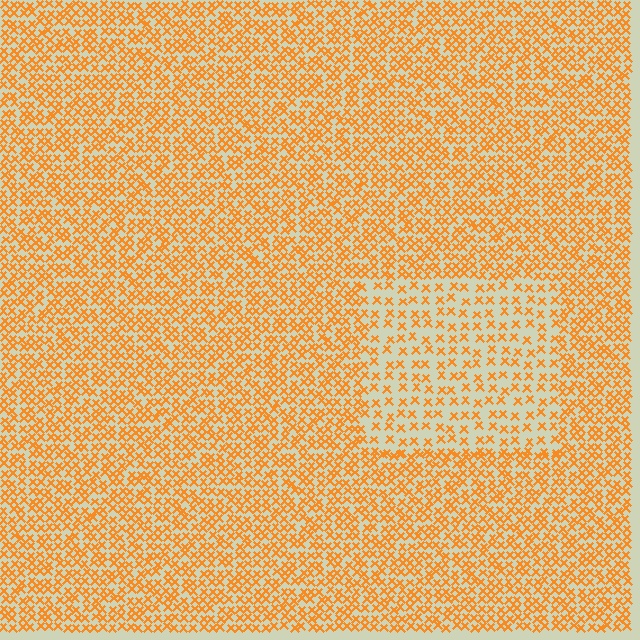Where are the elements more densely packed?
The elements are more densely packed outside the rectangle boundary.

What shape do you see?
I see a rectangle.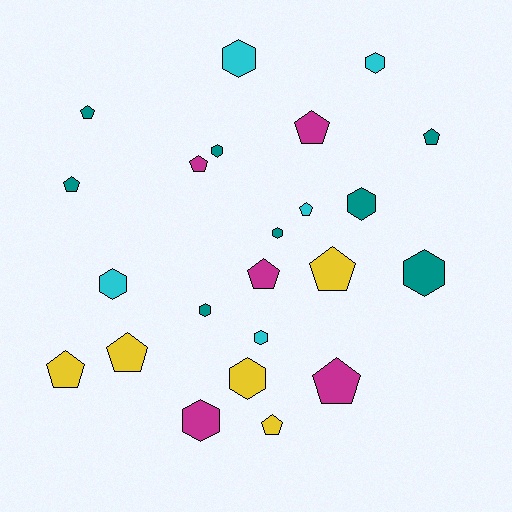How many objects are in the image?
There are 23 objects.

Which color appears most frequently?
Teal, with 8 objects.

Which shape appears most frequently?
Pentagon, with 12 objects.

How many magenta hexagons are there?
There is 1 magenta hexagon.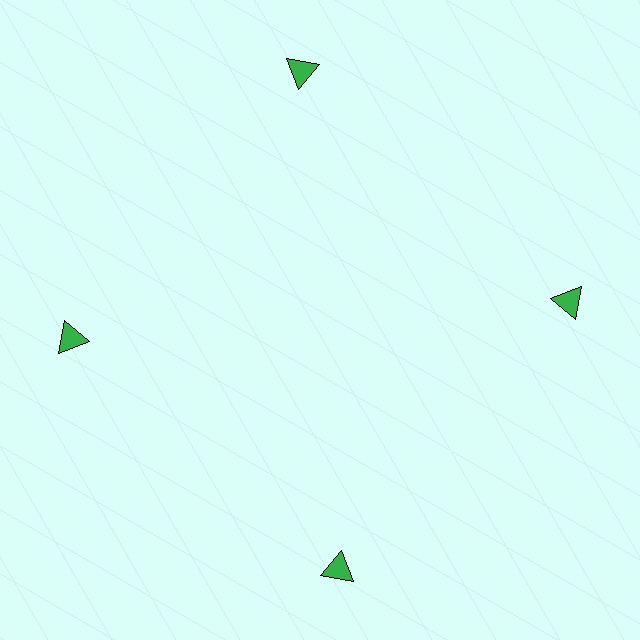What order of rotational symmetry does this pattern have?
This pattern has 4-fold rotational symmetry.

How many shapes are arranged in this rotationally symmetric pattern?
There are 4 shapes, arranged in 4 groups of 1.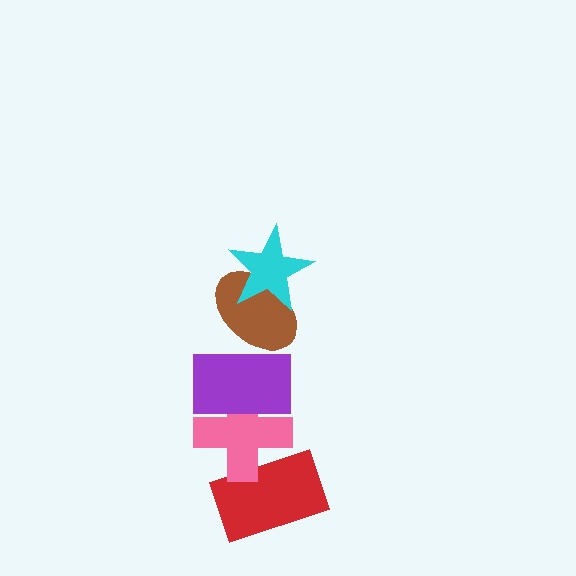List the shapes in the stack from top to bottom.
From top to bottom: the cyan star, the brown ellipse, the purple rectangle, the pink cross, the red rectangle.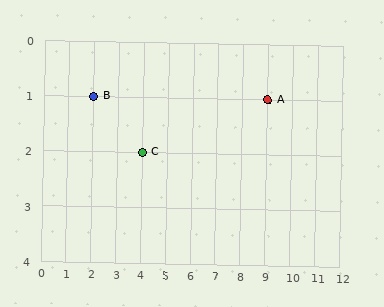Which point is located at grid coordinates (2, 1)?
Point B is at (2, 1).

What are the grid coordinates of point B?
Point B is at grid coordinates (2, 1).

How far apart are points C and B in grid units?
Points C and B are 2 columns and 1 row apart (about 2.2 grid units diagonally).